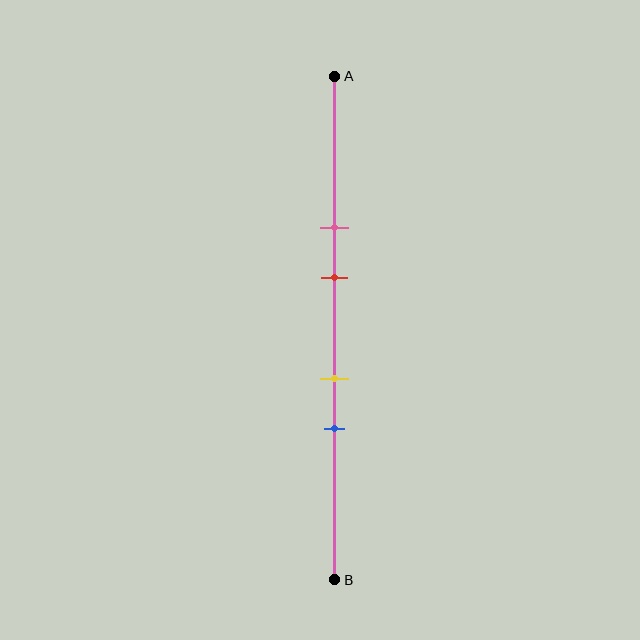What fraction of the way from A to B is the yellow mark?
The yellow mark is approximately 60% (0.6) of the way from A to B.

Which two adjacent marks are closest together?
The yellow and blue marks are the closest adjacent pair.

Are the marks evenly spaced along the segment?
No, the marks are not evenly spaced.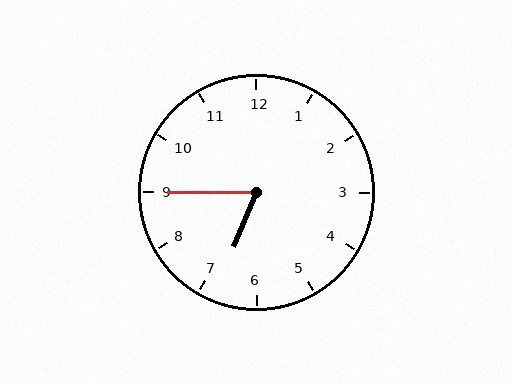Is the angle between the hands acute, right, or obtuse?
It is acute.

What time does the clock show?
6:45.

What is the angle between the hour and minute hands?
Approximately 68 degrees.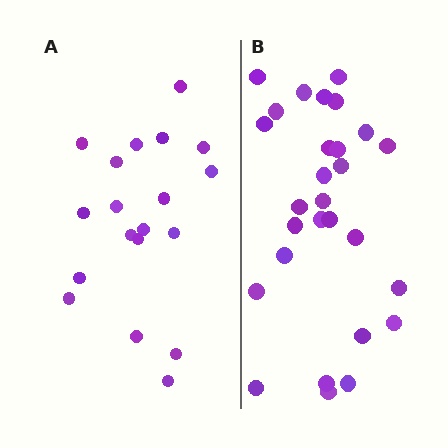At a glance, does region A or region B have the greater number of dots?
Region B (the right region) has more dots.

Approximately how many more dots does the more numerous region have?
Region B has roughly 8 or so more dots than region A.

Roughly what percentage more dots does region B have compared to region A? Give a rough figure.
About 45% more.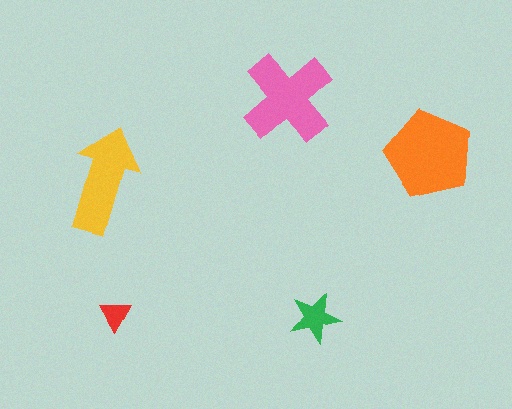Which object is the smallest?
The red triangle.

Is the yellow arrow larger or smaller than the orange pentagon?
Smaller.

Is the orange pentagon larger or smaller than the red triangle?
Larger.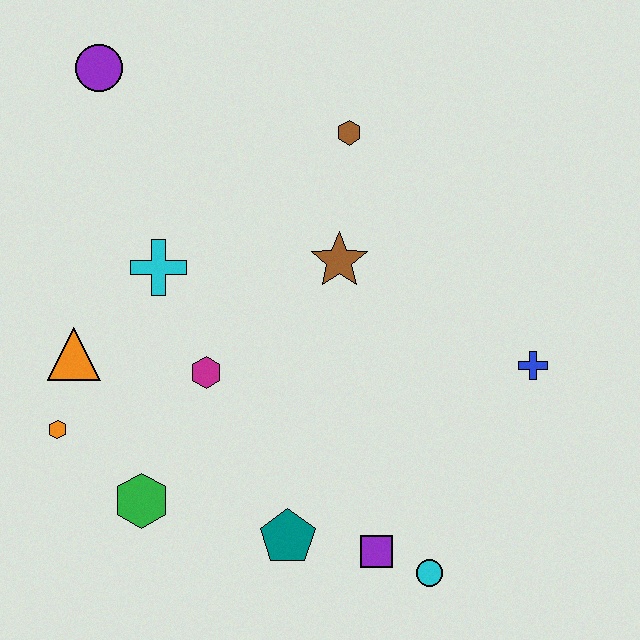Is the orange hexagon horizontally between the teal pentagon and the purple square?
No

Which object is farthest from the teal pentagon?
The purple circle is farthest from the teal pentagon.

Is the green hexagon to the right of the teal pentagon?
No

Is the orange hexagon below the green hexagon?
No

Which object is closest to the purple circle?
The cyan cross is closest to the purple circle.